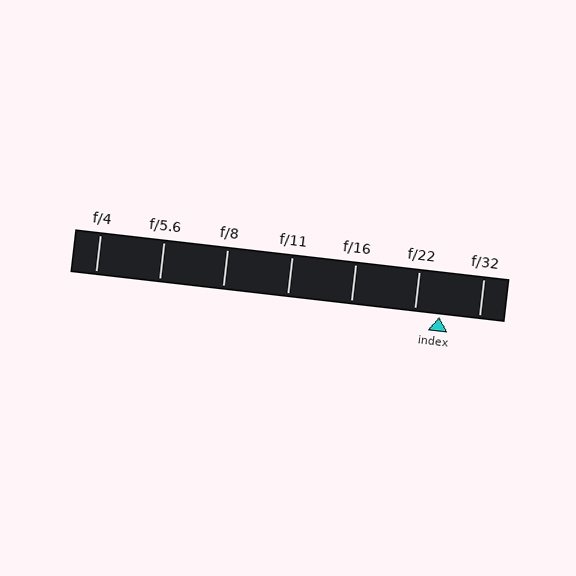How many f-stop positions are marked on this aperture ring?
There are 7 f-stop positions marked.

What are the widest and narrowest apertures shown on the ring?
The widest aperture shown is f/4 and the narrowest is f/32.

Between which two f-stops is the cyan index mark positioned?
The index mark is between f/22 and f/32.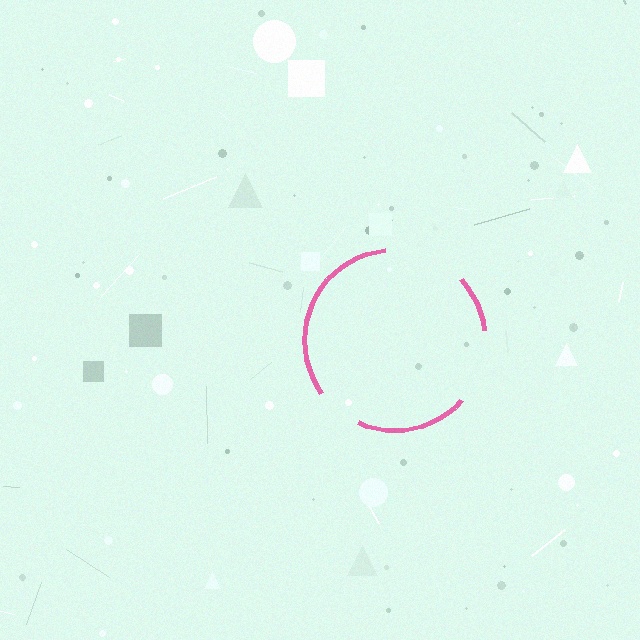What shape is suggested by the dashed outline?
The dashed outline suggests a circle.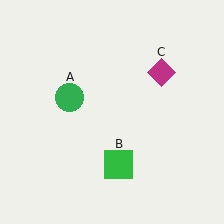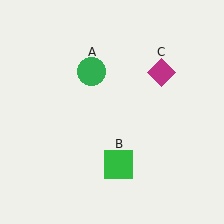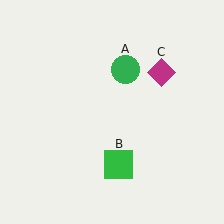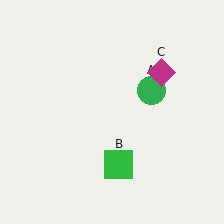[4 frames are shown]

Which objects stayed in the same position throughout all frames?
Green square (object B) and magenta diamond (object C) remained stationary.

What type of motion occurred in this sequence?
The green circle (object A) rotated clockwise around the center of the scene.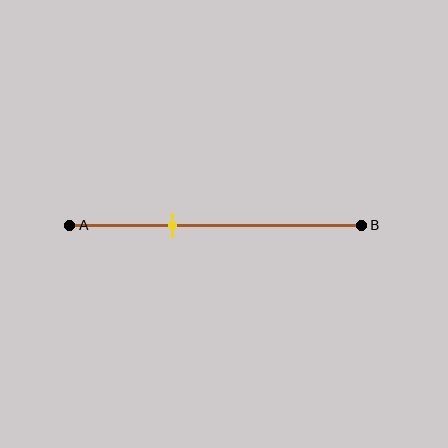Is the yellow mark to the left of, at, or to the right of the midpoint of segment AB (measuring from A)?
The yellow mark is to the left of the midpoint of segment AB.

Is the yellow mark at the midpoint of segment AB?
No, the mark is at about 35% from A, not at the 50% midpoint.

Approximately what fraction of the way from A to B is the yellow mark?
The yellow mark is approximately 35% of the way from A to B.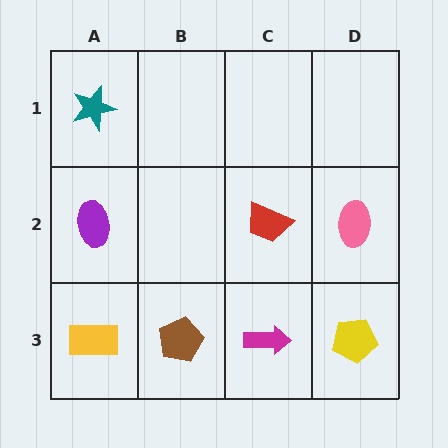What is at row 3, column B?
A brown pentagon.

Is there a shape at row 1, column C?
No, that cell is empty.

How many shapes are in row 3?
4 shapes.